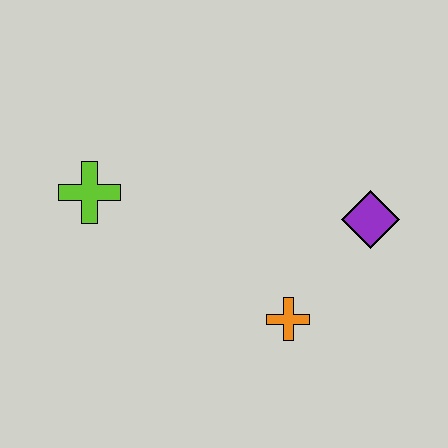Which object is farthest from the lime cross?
The purple diamond is farthest from the lime cross.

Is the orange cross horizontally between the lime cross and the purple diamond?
Yes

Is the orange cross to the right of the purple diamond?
No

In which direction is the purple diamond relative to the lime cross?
The purple diamond is to the right of the lime cross.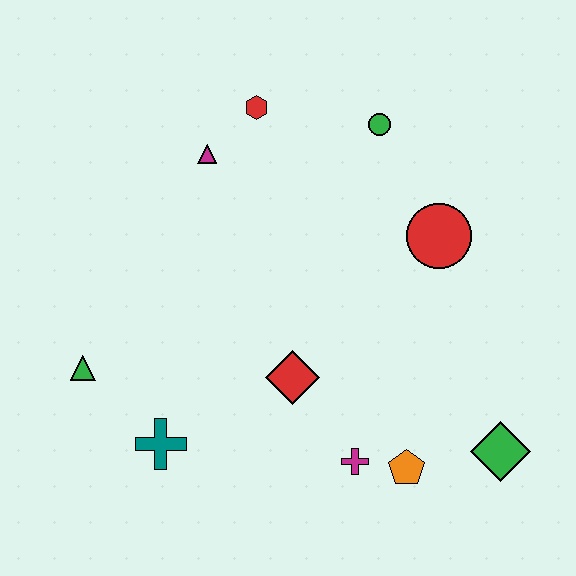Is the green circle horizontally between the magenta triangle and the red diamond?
No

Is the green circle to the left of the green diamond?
Yes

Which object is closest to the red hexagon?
The magenta triangle is closest to the red hexagon.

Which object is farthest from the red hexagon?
The green diamond is farthest from the red hexagon.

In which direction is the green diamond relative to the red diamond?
The green diamond is to the right of the red diamond.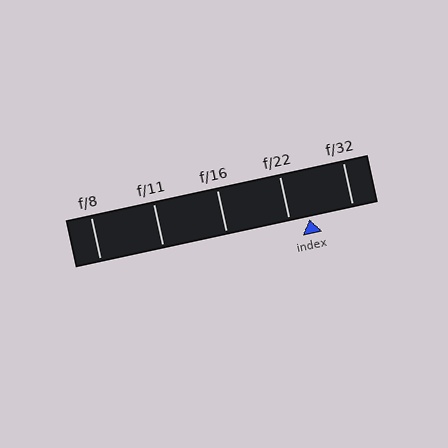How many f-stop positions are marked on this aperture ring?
There are 5 f-stop positions marked.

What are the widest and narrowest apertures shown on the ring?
The widest aperture shown is f/8 and the narrowest is f/32.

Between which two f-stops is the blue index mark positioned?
The index mark is between f/22 and f/32.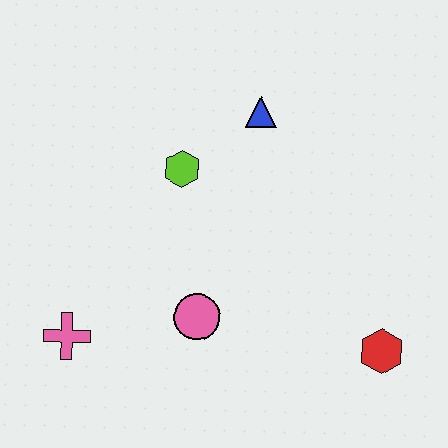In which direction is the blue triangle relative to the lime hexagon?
The blue triangle is to the right of the lime hexagon.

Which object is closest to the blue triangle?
The lime hexagon is closest to the blue triangle.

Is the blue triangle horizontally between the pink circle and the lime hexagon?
No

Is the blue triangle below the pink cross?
No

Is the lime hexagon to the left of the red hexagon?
Yes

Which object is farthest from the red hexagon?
The pink cross is farthest from the red hexagon.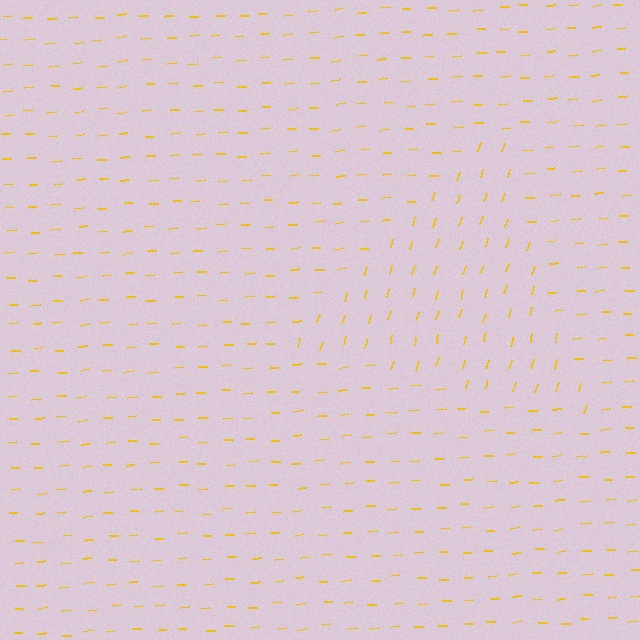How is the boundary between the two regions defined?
The boundary is defined purely by a change in line orientation (approximately 68 degrees difference). All lines are the same color and thickness.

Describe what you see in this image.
The image is filled with small yellow line segments. A triangle region in the image has lines oriented differently from the surrounding lines, creating a visible texture boundary.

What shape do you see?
I see a triangle.